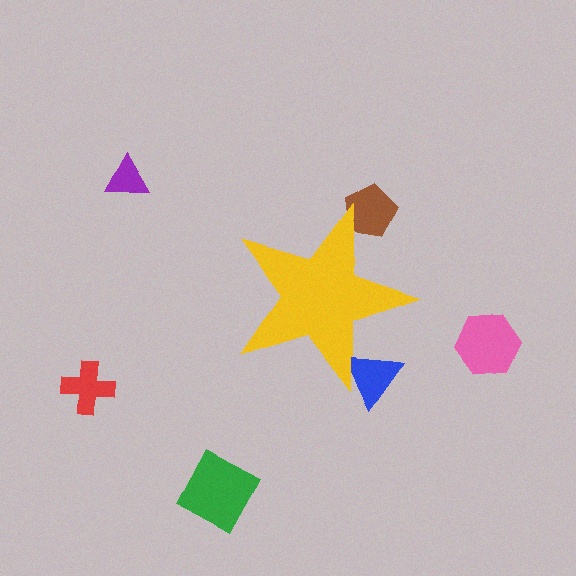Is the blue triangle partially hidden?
Yes, the blue triangle is partially hidden behind the yellow star.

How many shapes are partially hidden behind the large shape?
2 shapes are partially hidden.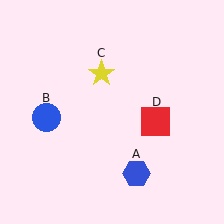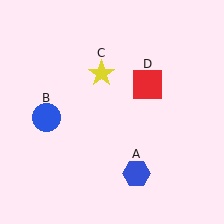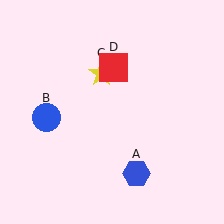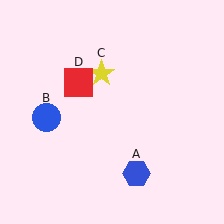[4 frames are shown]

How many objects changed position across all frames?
1 object changed position: red square (object D).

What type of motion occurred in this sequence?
The red square (object D) rotated counterclockwise around the center of the scene.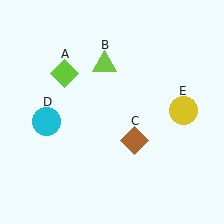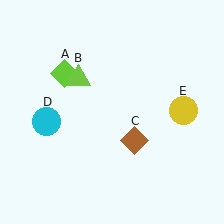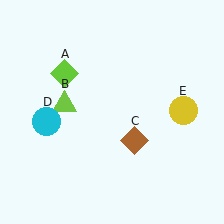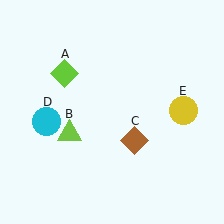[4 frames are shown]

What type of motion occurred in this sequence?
The lime triangle (object B) rotated counterclockwise around the center of the scene.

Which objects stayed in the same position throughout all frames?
Lime diamond (object A) and brown diamond (object C) and cyan circle (object D) and yellow circle (object E) remained stationary.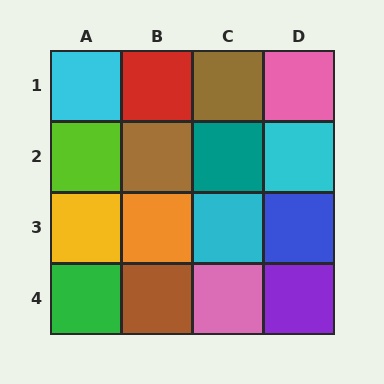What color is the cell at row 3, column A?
Yellow.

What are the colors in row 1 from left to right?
Cyan, red, brown, pink.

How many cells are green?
1 cell is green.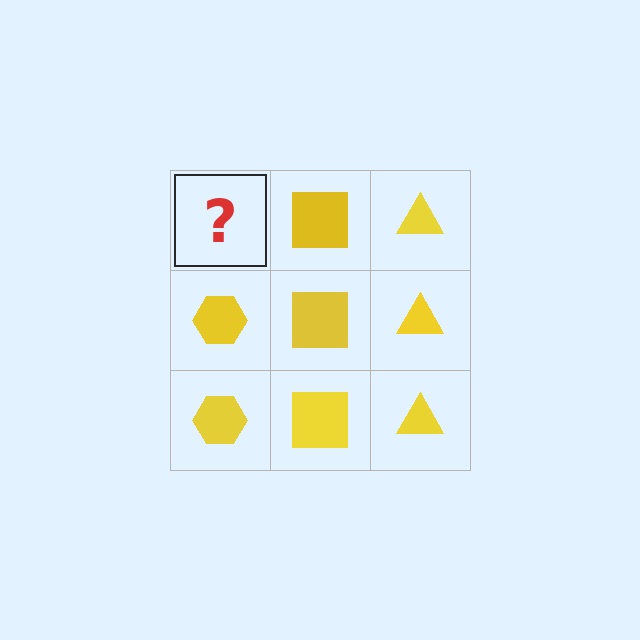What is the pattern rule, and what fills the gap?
The rule is that each column has a consistent shape. The gap should be filled with a yellow hexagon.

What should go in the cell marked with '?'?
The missing cell should contain a yellow hexagon.